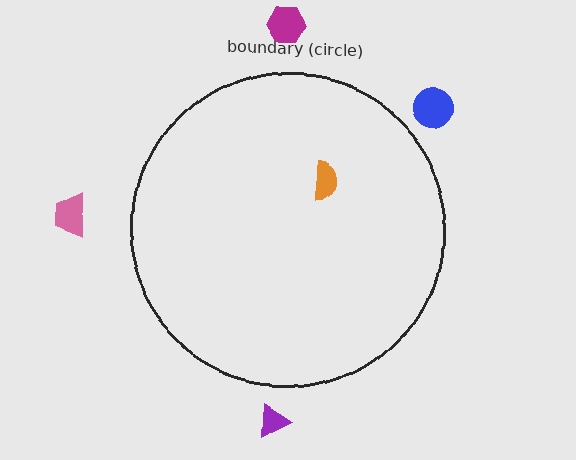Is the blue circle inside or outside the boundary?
Outside.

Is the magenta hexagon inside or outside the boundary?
Outside.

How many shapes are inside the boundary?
1 inside, 4 outside.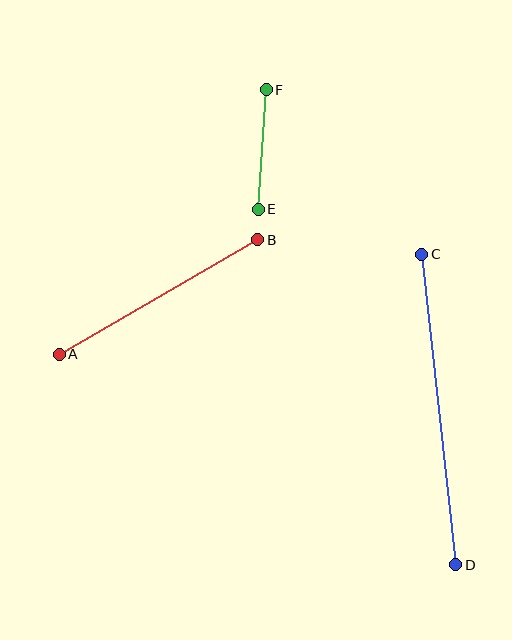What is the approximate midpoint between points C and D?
The midpoint is at approximately (439, 410) pixels.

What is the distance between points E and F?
The distance is approximately 119 pixels.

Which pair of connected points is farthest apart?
Points C and D are farthest apart.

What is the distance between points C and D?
The distance is approximately 312 pixels.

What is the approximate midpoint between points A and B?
The midpoint is at approximately (158, 297) pixels.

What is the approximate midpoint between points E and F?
The midpoint is at approximately (262, 150) pixels.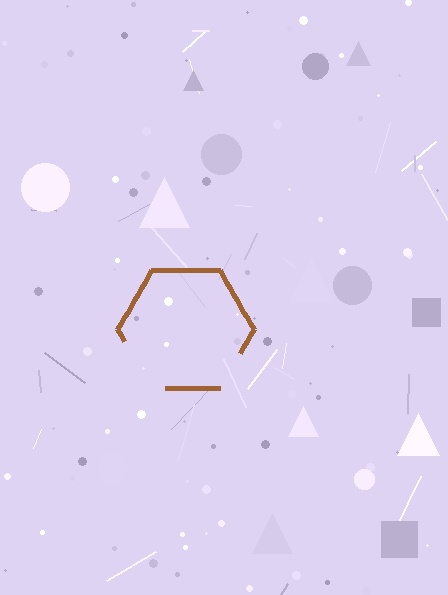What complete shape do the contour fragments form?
The contour fragments form a hexagon.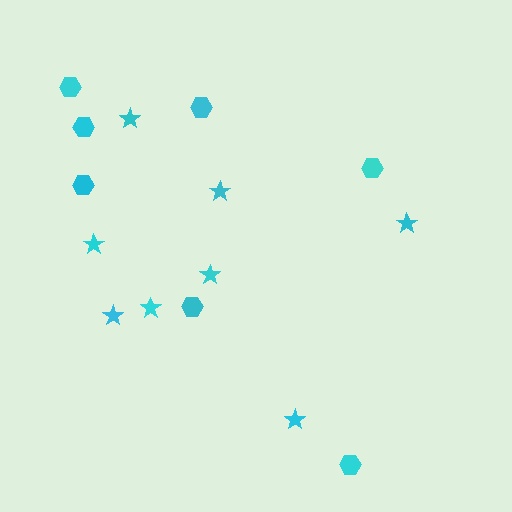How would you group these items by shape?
There are 2 groups: one group of hexagons (7) and one group of stars (8).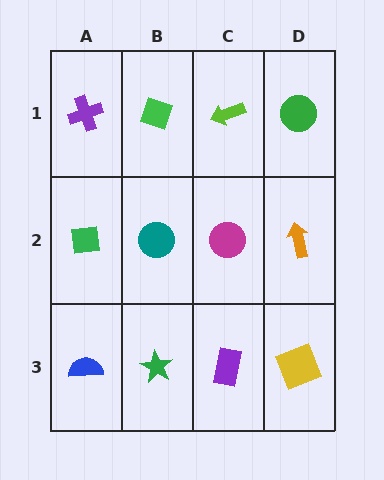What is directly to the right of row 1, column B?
A lime arrow.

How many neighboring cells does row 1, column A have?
2.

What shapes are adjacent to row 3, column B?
A teal circle (row 2, column B), a blue semicircle (row 3, column A), a purple rectangle (row 3, column C).